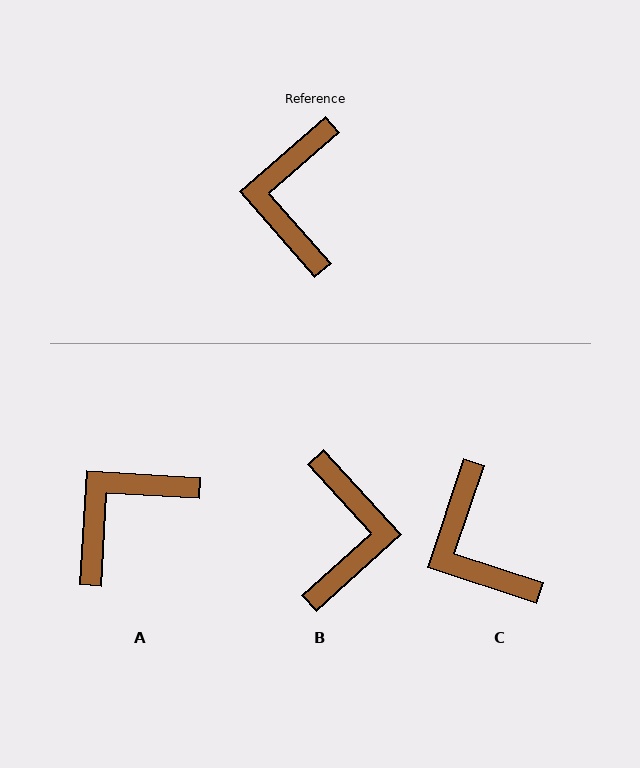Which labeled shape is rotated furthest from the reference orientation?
B, about 179 degrees away.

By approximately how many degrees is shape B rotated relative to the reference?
Approximately 179 degrees clockwise.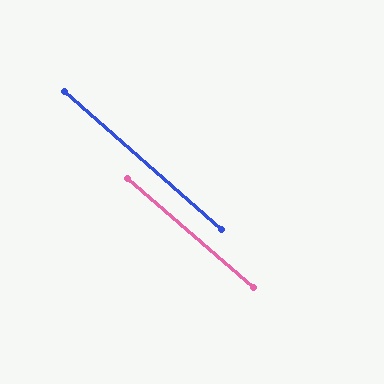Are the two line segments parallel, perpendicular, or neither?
Parallel — their directions differ by only 0.5°.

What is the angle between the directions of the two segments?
Approximately 0 degrees.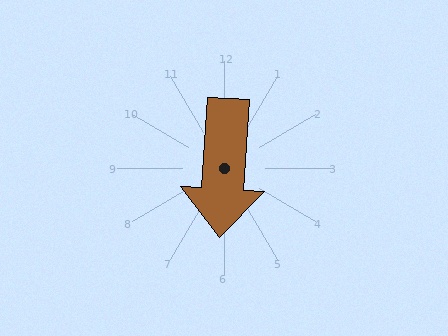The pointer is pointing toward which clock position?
Roughly 6 o'clock.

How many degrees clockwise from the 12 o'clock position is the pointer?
Approximately 183 degrees.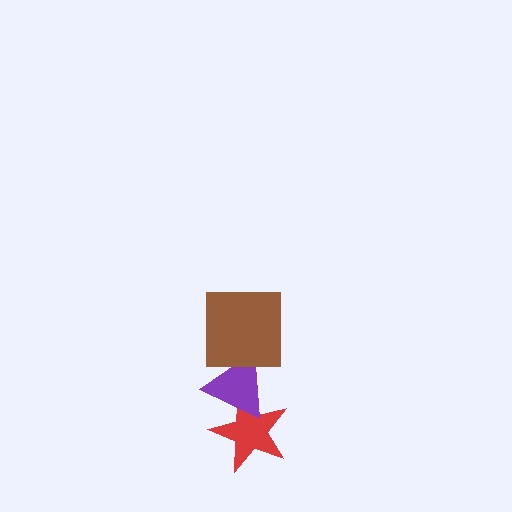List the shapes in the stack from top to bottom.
From top to bottom: the brown square, the purple triangle, the red star.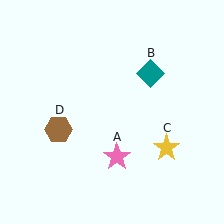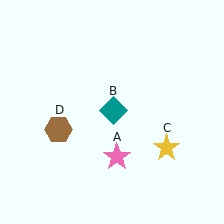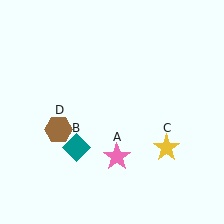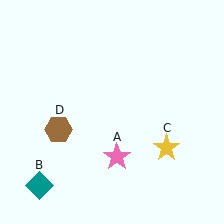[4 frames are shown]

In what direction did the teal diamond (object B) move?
The teal diamond (object B) moved down and to the left.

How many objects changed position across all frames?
1 object changed position: teal diamond (object B).